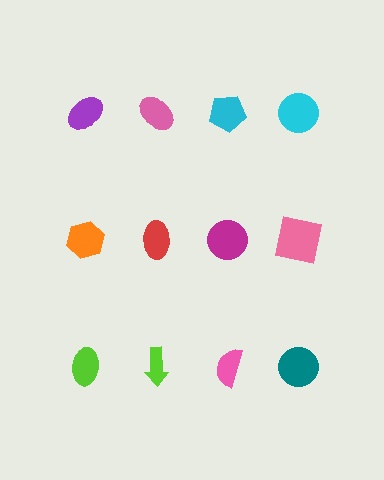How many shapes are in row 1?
4 shapes.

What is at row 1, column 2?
A pink ellipse.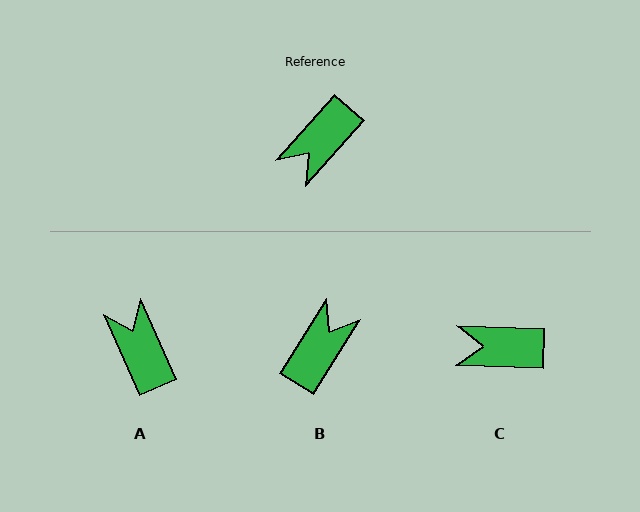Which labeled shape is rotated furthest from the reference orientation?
B, about 170 degrees away.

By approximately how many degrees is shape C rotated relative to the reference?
Approximately 50 degrees clockwise.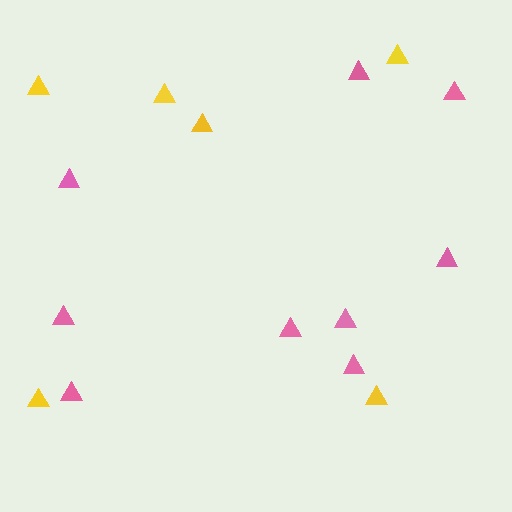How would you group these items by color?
There are 2 groups: one group of pink triangles (9) and one group of yellow triangles (6).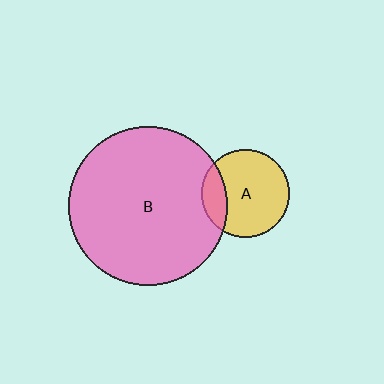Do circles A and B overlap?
Yes.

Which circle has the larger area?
Circle B (pink).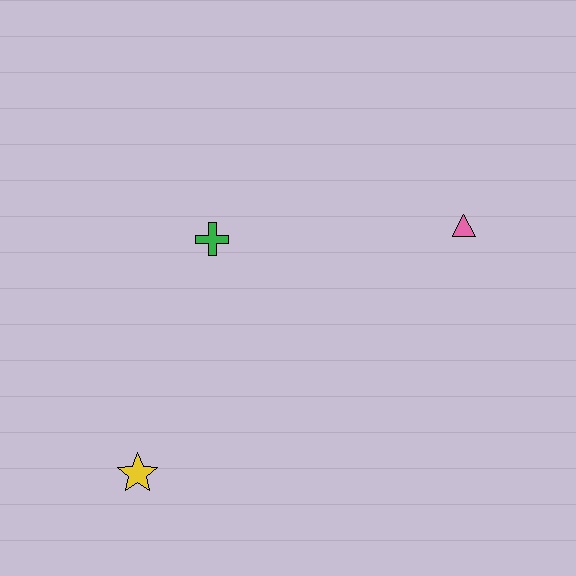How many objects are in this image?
There are 3 objects.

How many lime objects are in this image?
There are no lime objects.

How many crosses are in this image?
There is 1 cross.